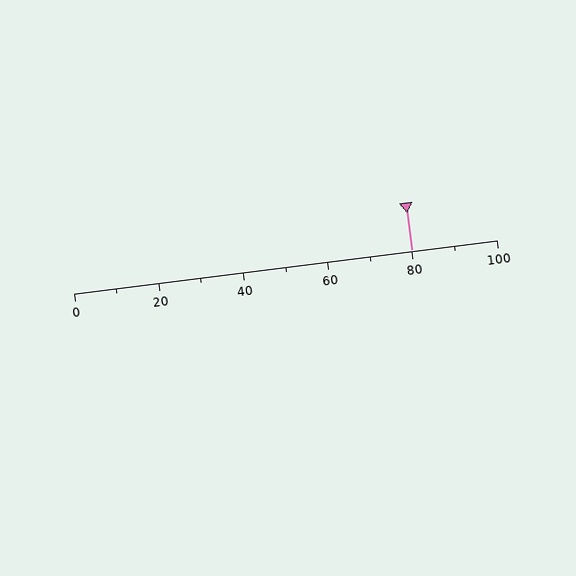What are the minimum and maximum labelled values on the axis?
The axis runs from 0 to 100.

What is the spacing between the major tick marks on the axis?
The major ticks are spaced 20 apart.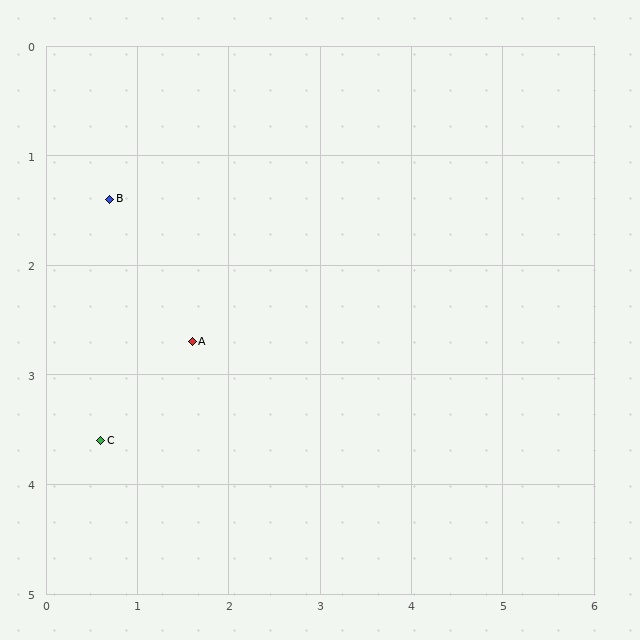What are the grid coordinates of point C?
Point C is at approximately (0.6, 3.6).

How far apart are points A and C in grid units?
Points A and C are about 1.3 grid units apart.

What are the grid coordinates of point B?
Point B is at approximately (0.7, 1.4).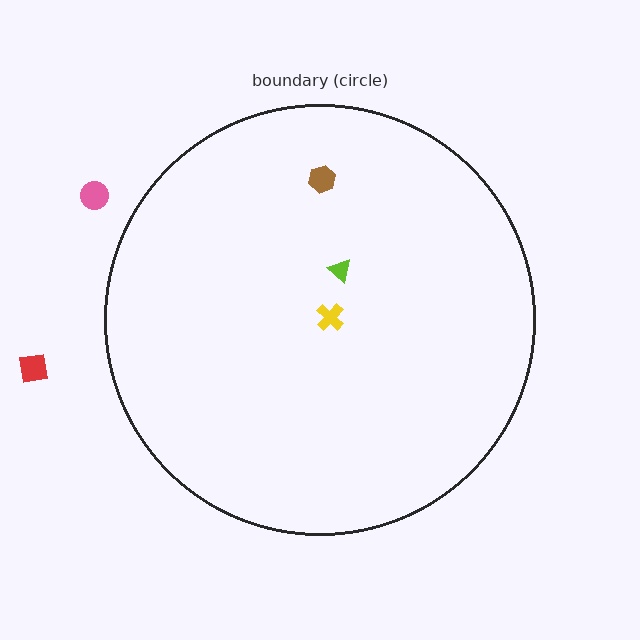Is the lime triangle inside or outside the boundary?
Inside.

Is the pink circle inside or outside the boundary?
Outside.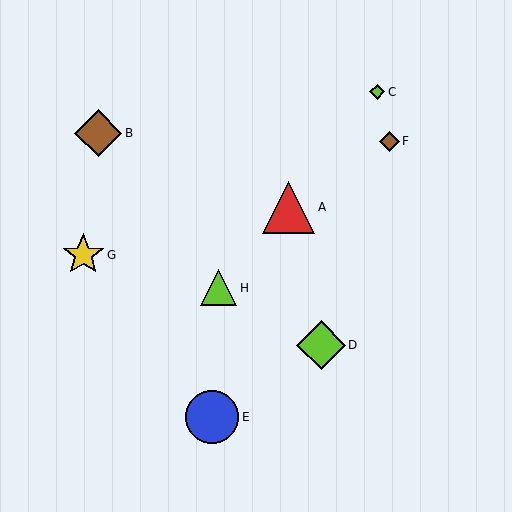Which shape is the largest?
The blue circle (labeled E) is the largest.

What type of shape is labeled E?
Shape E is a blue circle.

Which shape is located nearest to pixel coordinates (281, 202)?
The red triangle (labeled A) at (289, 207) is nearest to that location.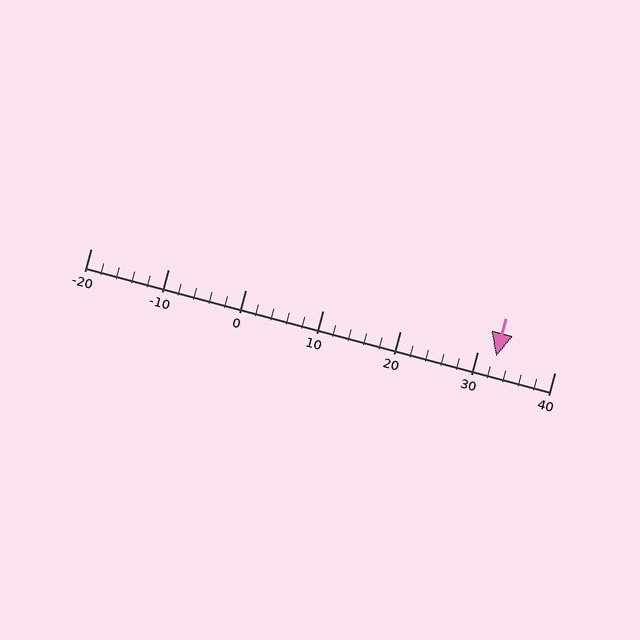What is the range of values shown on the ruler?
The ruler shows values from -20 to 40.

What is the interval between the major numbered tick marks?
The major tick marks are spaced 10 units apart.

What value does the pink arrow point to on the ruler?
The pink arrow points to approximately 32.